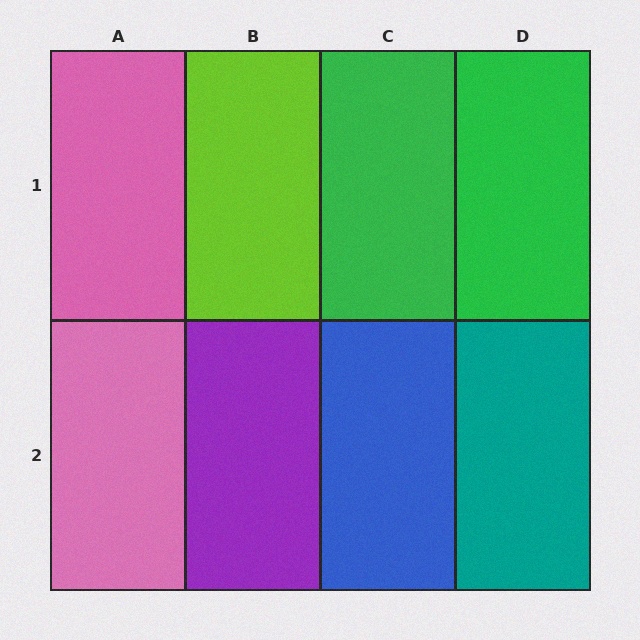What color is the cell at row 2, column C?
Blue.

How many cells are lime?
1 cell is lime.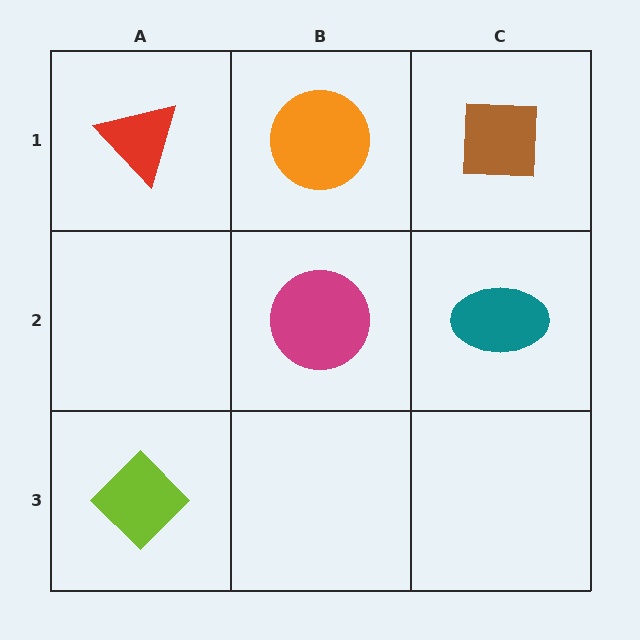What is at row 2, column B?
A magenta circle.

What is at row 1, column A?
A red triangle.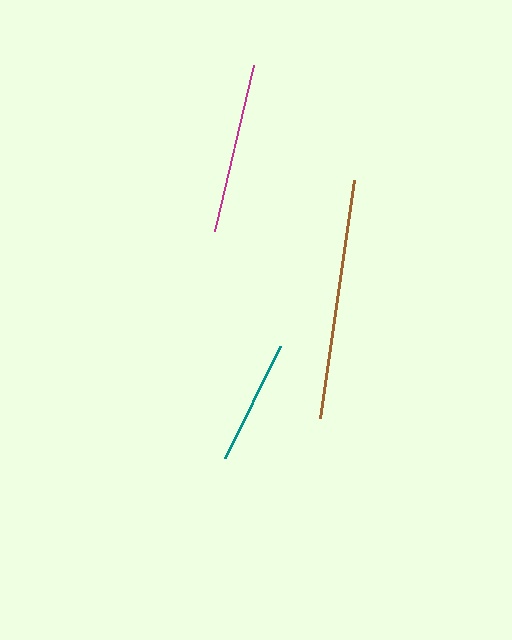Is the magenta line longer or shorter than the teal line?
The magenta line is longer than the teal line.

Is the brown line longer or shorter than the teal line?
The brown line is longer than the teal line.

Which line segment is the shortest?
The teal line is the shortest at approximately 125 pixels.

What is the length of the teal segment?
The teal segment is approximately 125 pixels long.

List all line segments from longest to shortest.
From longest to shortest: brown, magenta, teal.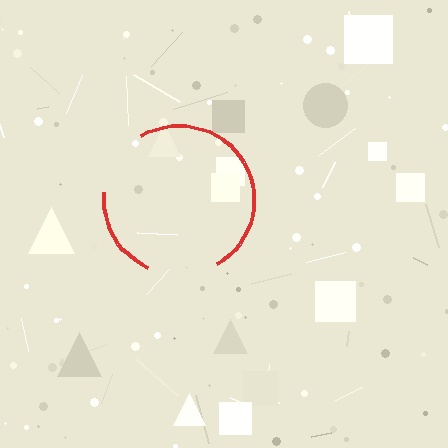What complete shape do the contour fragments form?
The contour fragments form a circle.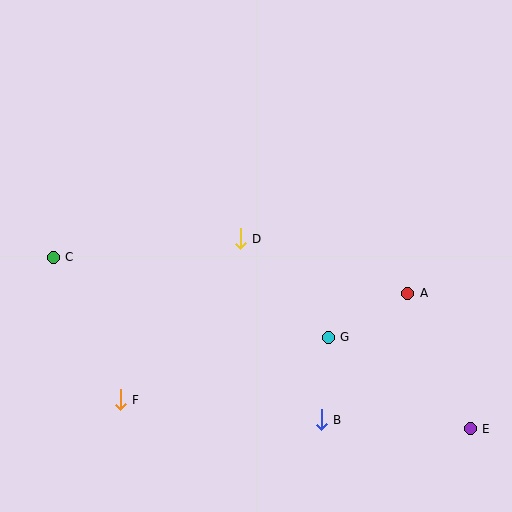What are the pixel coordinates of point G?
Point G is at (328, 337).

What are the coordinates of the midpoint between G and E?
The midpoint between G and E is at (399, 383).